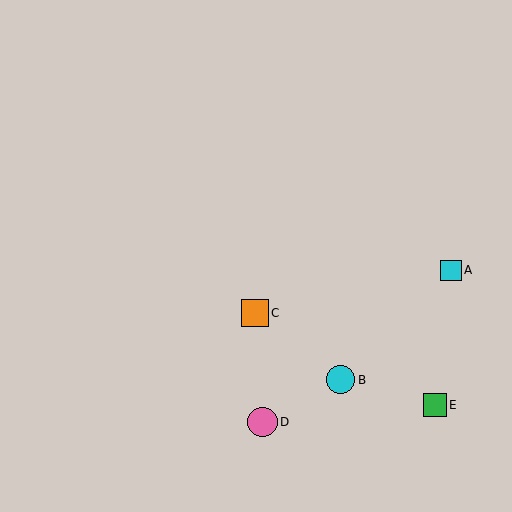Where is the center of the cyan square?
The center of the cyan square is at (451, 270).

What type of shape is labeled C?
Shape C is an orange square.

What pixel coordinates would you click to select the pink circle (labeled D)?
Click at (263, 422) to select the pink circle D.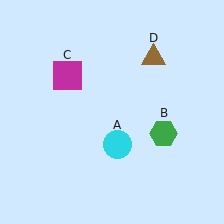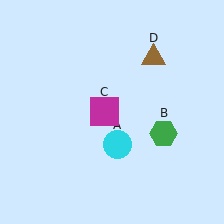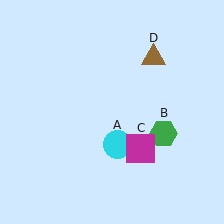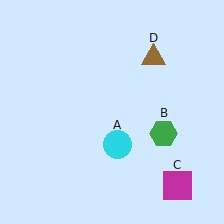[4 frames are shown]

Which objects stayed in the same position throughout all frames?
Cyan circle (object A) and green hexagon (object B) and brown triangle (object D) remained stationary.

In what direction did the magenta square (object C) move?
The magenta square (object C) moved down and to the right.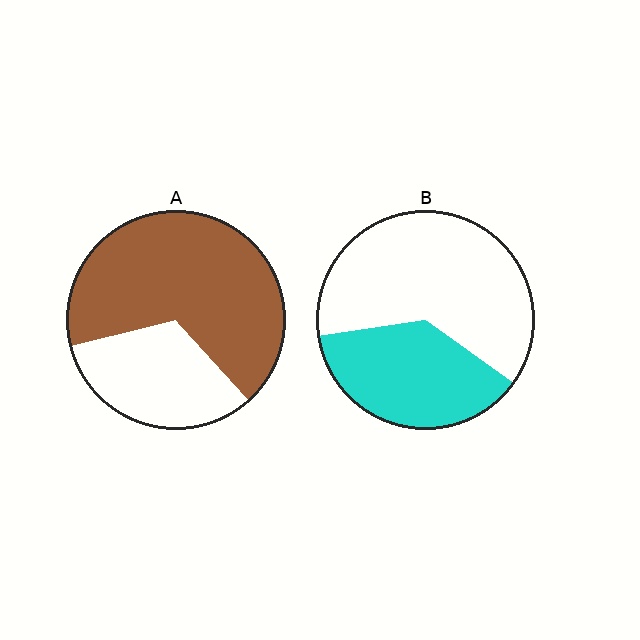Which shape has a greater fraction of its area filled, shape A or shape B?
Shape A.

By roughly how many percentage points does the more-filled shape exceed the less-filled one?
By roughly 30 percentage points (A over B).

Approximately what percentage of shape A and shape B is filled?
A is approximately 65% and B is approximately 40%.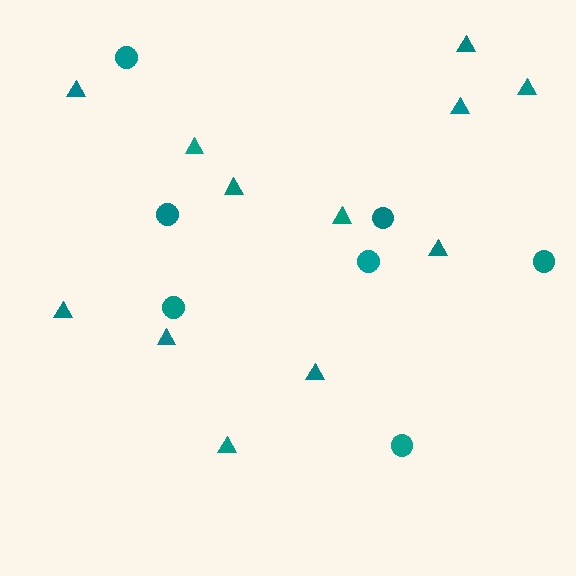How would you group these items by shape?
There are 2 groups: one group of triangles (12) and one group of circles (7).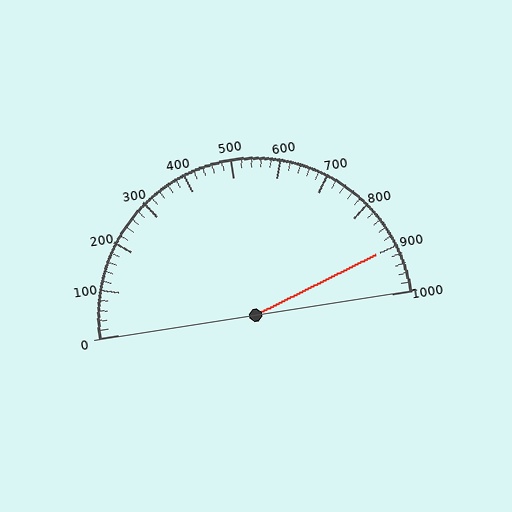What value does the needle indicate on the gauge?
The needle indicates approximately 900.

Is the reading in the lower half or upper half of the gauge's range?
The reading is in the upper half of the range (0 to 1000).